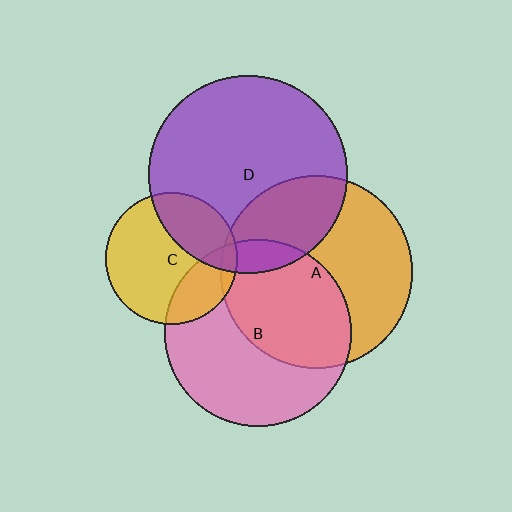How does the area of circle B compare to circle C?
Approximately 2.0 times.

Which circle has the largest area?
Circle D (purple).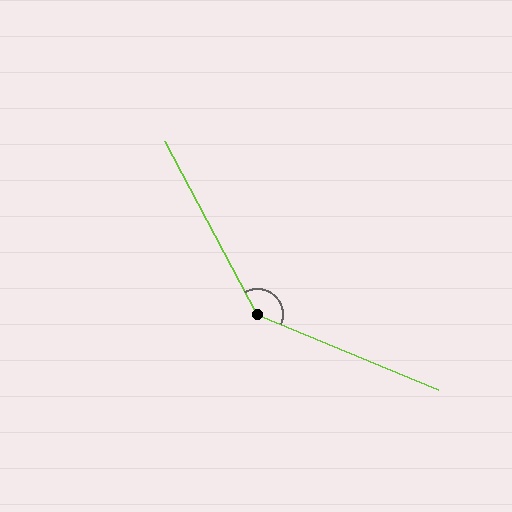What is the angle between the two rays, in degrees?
Approximately 141 degrees.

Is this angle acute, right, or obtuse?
It is obtuse.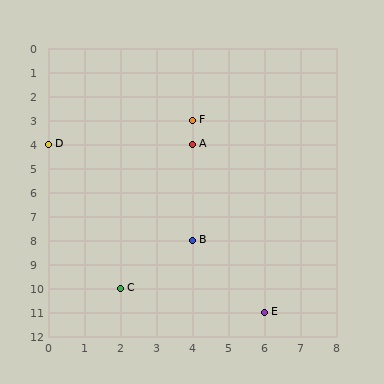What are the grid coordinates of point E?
Point E is at grid coordinates (6, 11).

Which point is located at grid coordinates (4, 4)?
Point A is at (4, 4).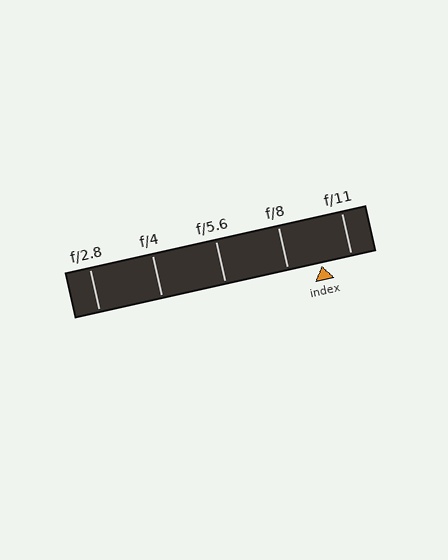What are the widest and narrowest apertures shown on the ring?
The widest aperture shown is f/2.8 and the narrowest is f/11.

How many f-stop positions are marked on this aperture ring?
There are 5 f-stop positions marked.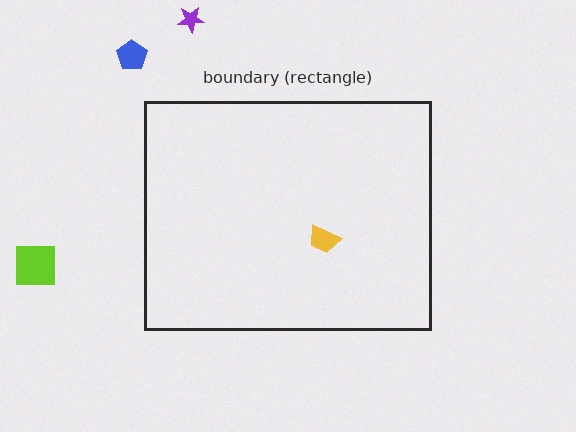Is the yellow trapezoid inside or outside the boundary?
Inside.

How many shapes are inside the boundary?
1 inside, 3 outside.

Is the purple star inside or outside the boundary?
Outside.